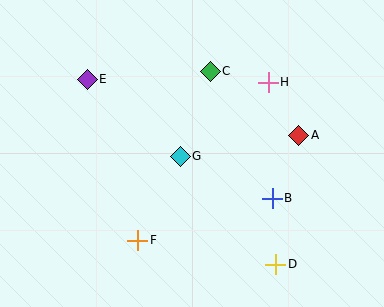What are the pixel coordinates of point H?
Point H is at (268, 82).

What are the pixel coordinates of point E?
Point E is at (87, 79).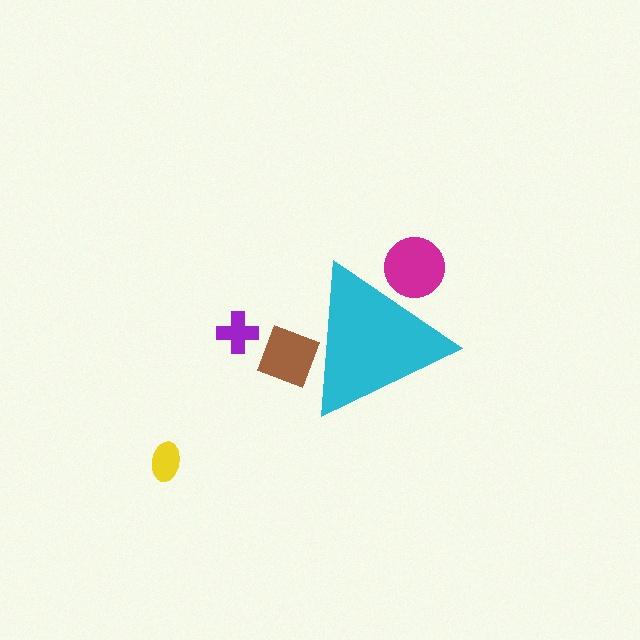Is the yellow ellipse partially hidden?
No, the yellow ellipse is fully visible.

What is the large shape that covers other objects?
A cyan triangle.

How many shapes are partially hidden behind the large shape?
2 shapes are partially hidden.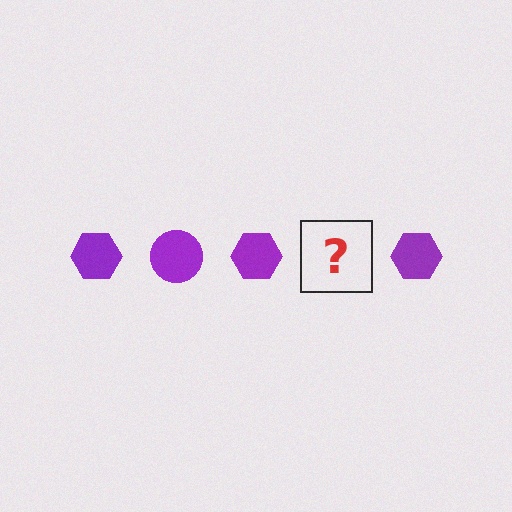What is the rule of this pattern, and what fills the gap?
The rule is that the pattern cycles through hexagon, circle shapes in purple. The gap should be filled with a purple circle.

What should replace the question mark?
The question mark should be replaced with a purple circle.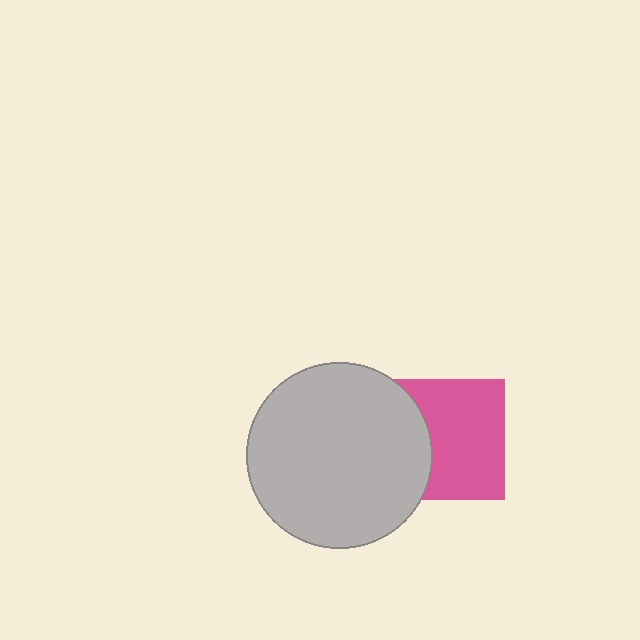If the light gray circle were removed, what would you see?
You would see the complete pink square.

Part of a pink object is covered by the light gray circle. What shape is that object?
It is a square.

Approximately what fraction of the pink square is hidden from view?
Roughly 33% of the pink square is hidden behind the light gray circle.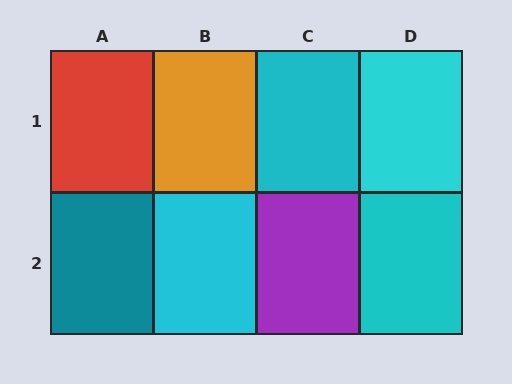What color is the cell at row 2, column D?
Cyan.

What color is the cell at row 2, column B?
Cyan.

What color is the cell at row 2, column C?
Purple.